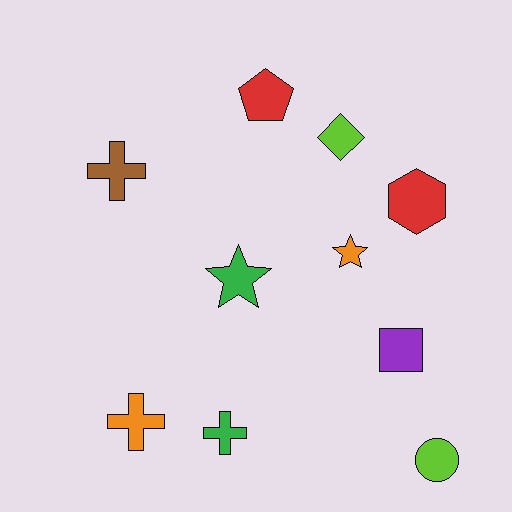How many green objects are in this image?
There are 2 green objects.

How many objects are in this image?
There are 10 objects.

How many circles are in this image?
There is 1 circle.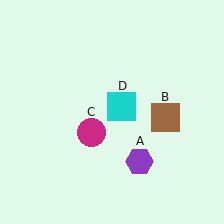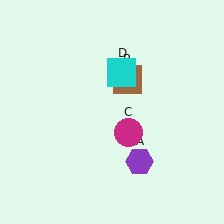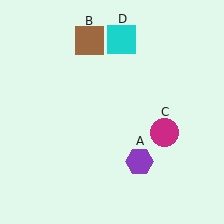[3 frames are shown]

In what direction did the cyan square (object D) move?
The cyan square (object D) moved up.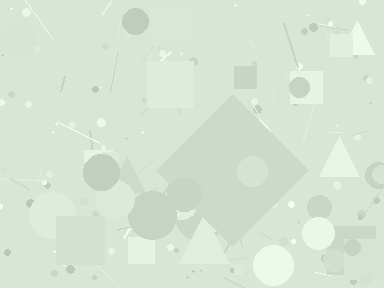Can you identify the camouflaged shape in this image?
The camouflaged shape is a diamond.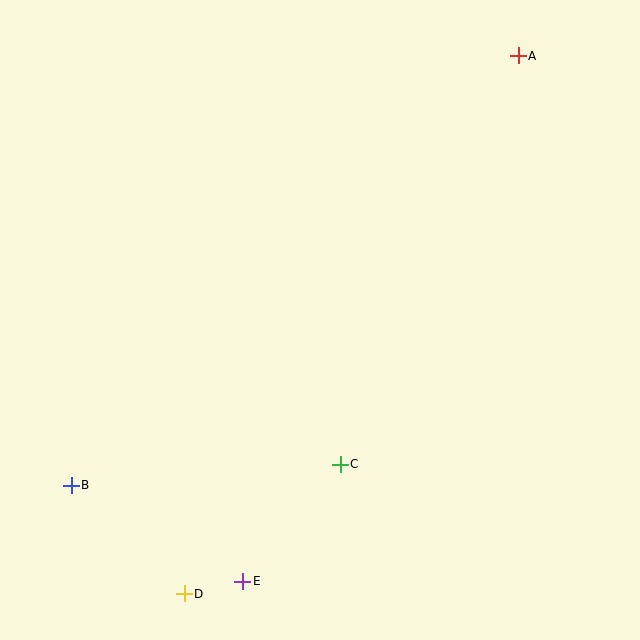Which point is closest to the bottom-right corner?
Point C is closest to the bottom-right corner.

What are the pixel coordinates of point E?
Point E is at (243, 581).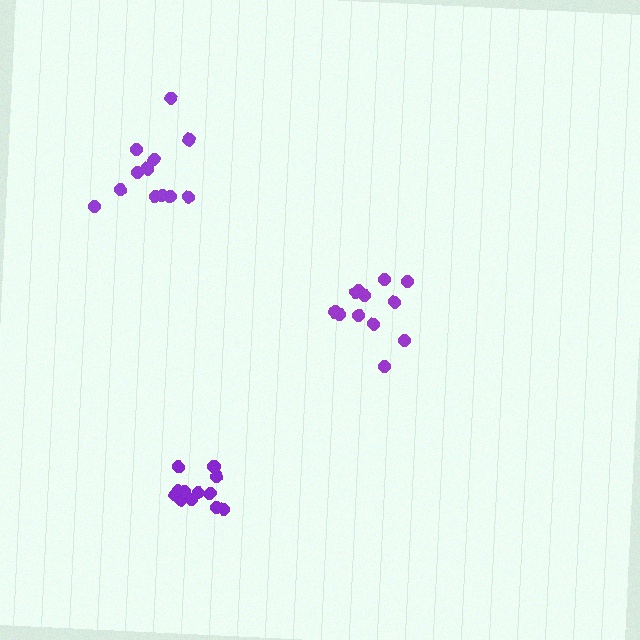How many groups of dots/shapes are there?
There are 3 groups.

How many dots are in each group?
Group 1: 12 dots, Group 2: 13 dots, Group 3: 12 dots (37 total).